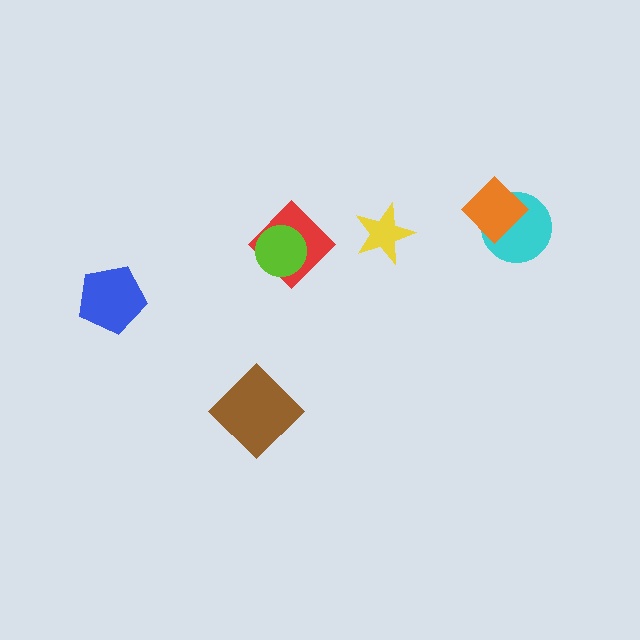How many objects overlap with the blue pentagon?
0 objects overlap with the blue pentagon.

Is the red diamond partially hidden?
Yes, it is partially covered by another shape.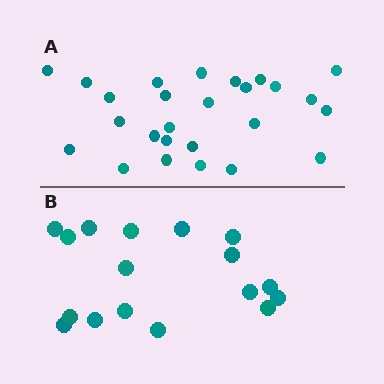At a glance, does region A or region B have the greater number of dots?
Region A (the top region) has more dots.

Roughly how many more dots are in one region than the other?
Region A has roughly 8 or so more dots than region B.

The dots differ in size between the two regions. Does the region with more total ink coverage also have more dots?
No. Region B has more total ink coverage because its dots are larger, but region A actually contains more individual dots. Total area can be misleading — the number of items is what matters here.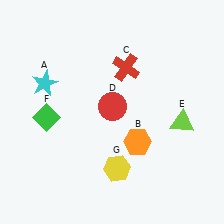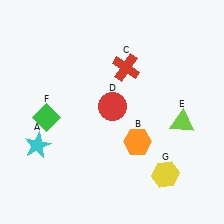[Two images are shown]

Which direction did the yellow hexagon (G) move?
The yellow hexagon (G) moved right.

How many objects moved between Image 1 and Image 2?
2 objects moved between the two images.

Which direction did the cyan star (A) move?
The cyan star (A) moved down.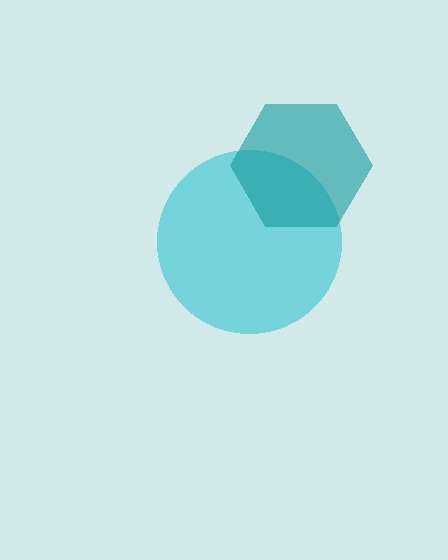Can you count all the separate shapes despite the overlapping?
Yes, there are 2 separate shapes.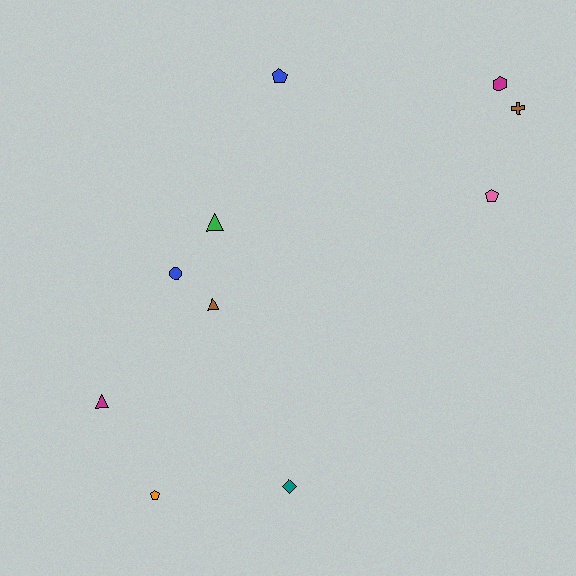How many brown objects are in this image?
There are 2 brown objects.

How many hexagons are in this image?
There is 1 hexagon.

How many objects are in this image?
There are 10 objects.